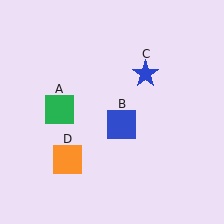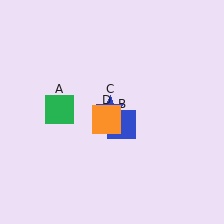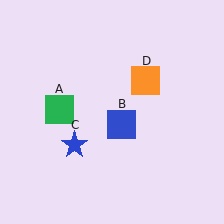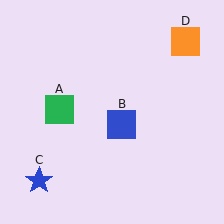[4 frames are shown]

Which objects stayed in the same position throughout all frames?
Green square (object A) and blue square (object B) remained stationary.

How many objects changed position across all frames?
2 objects changed position: blue star (object C), orange square (object D).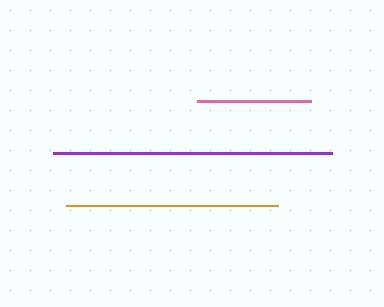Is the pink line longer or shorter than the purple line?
The purple line is longer than the pink line.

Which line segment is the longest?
The purple line is the longest at approximately 278 pixels.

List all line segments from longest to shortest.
From longest to shortest: purple, orange, pink.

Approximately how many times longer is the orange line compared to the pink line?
The orange line is approximately 1.9 times the length of the pink line.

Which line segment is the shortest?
The pink line is the shortest at approximately 114 pixels.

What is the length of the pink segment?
The pink segment is approximately 114 pixels long.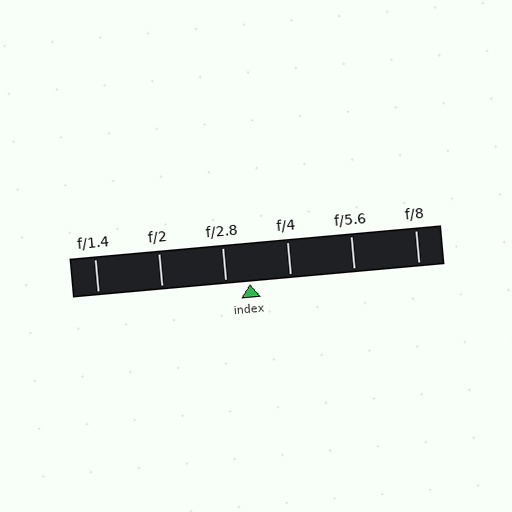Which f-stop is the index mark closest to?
The index mark is closest to f/2.8.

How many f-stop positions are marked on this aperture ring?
There are 6 f-stop positions marked.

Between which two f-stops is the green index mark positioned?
The index mark is between f/2.8 and f/4.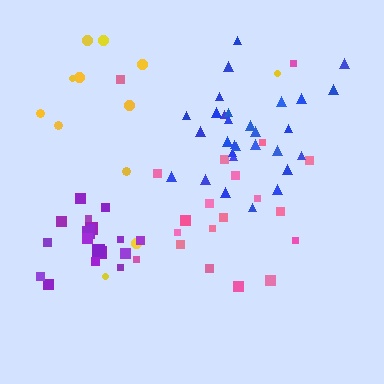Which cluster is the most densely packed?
Purple.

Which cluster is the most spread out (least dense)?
Yellow.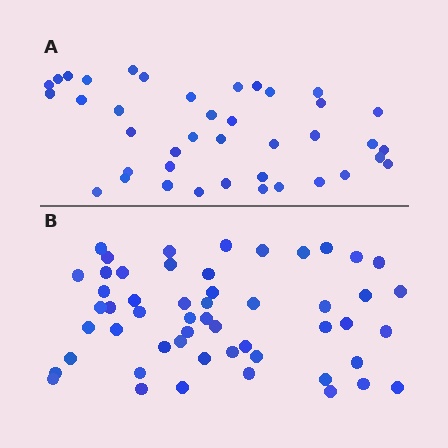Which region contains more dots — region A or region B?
Region B (the bottom region) has more dots.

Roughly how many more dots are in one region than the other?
Region B has approximately 15 more dots than region A.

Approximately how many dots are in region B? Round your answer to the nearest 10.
About 50 dots. (The exact count is 53, which rounds to 50.)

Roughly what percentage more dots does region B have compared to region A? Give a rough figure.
About 30% more.